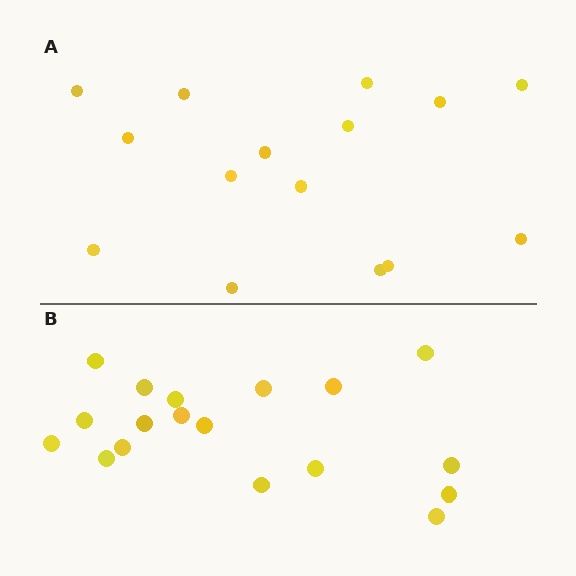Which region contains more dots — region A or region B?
Region B (the bottom region) has more dots.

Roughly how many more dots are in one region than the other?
Region B has just a few more — roughly 2 or 3 more dots than region A.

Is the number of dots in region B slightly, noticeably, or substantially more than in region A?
Region B has only slightly more — the two regions are fairly close. The ratio is roughly 1.2 to 1.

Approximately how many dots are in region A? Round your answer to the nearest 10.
About 20 dots. (The exact count is 15, which rounds to 20.)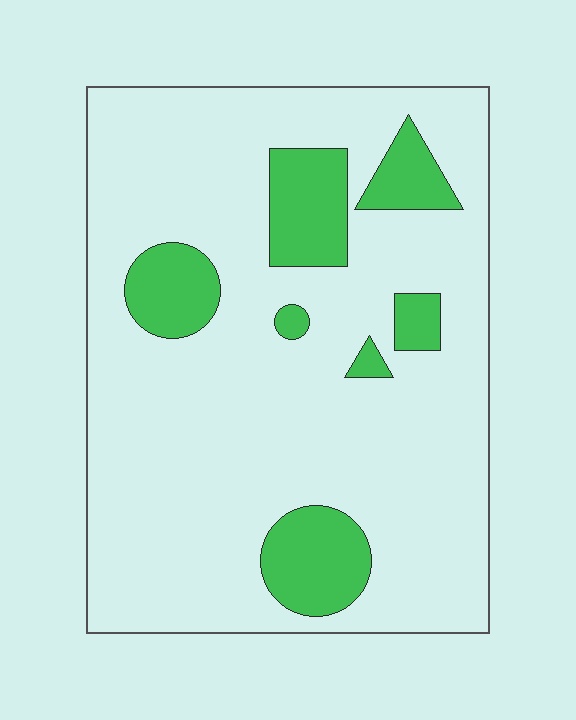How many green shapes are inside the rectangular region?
7.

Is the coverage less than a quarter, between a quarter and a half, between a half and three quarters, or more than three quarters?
Less than a quarter.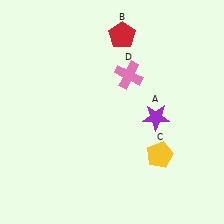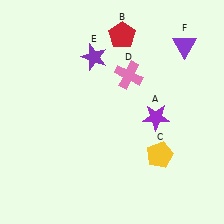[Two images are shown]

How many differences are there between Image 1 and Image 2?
There are 2 differences between the two images.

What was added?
A purple star (E), a purple triangle (F) were added in Image 2.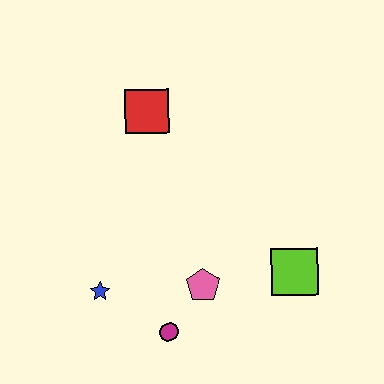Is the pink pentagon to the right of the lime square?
No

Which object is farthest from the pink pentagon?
The red square is farthest from the pink pentagon.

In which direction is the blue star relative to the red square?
The blue star is below the red square.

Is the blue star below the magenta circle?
No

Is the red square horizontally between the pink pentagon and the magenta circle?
No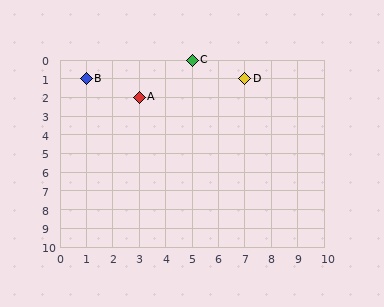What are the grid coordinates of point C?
Point C is at grid coordinates (5, 0).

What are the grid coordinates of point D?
Point D is at grid coordinates (7, 1).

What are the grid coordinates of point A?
Point A is at grid coordinates (3, 2).